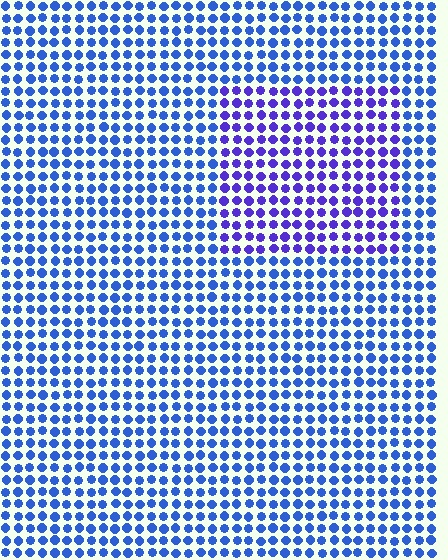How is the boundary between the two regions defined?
The boundary is defined purely by a slight shift in hue (about 31 degrees). Spacing, size, and orientation are identical on both sides.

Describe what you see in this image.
The image is filled with small blue elements in a uniform arrangement. A rectangle-shaped region is visible where the elements are tinted to a slightly different hue, forming a subtle color boundary.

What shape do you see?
I see a rectangle.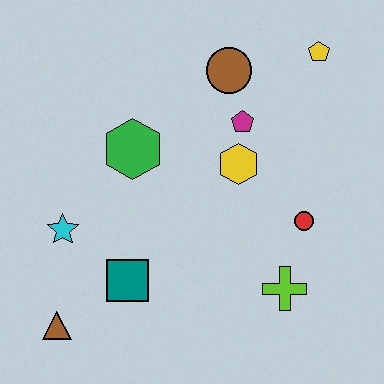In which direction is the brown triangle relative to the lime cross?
The brown triangle is to the left of the lime cross.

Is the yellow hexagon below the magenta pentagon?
Yes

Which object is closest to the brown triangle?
The teal square is closest to the brown triangle.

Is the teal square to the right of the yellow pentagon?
No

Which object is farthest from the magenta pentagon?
The brown triangle is farthest from the magenta pentagon.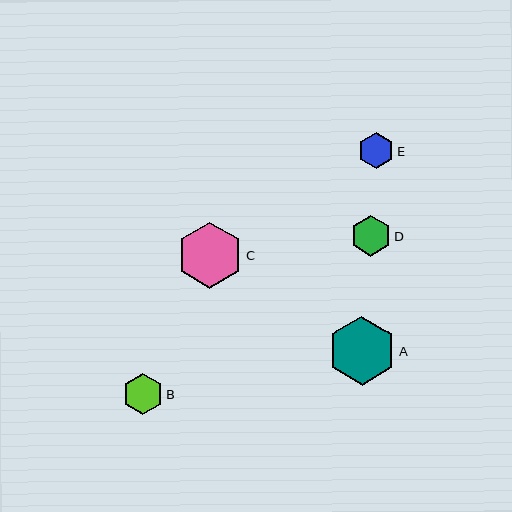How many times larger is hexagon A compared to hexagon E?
Hexagon A is approximately 1.9 times the size of hexagon E.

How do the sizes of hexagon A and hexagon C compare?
Hexagon A and hexagon C are approximately the same size.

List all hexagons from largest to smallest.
From largest to smallest: A, C, D, B, E.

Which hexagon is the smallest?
Hexagon E is the smallest with a size of approximately 36 pixels.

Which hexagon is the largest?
Hexagon A is the largest with a size of approximately 68 pixels.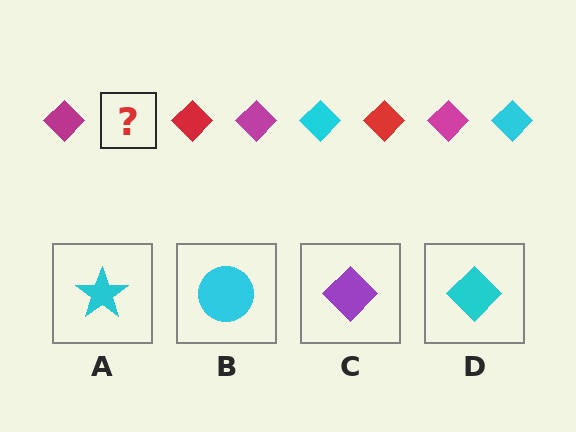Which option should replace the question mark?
Option D.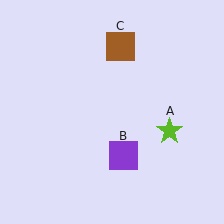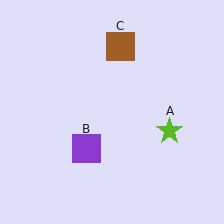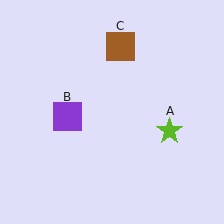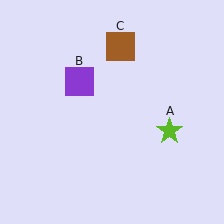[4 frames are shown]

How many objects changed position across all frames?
1 object changed position: purple square (object B).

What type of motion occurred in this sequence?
The purple square (object B) rotated clockwise around the center of the scene.